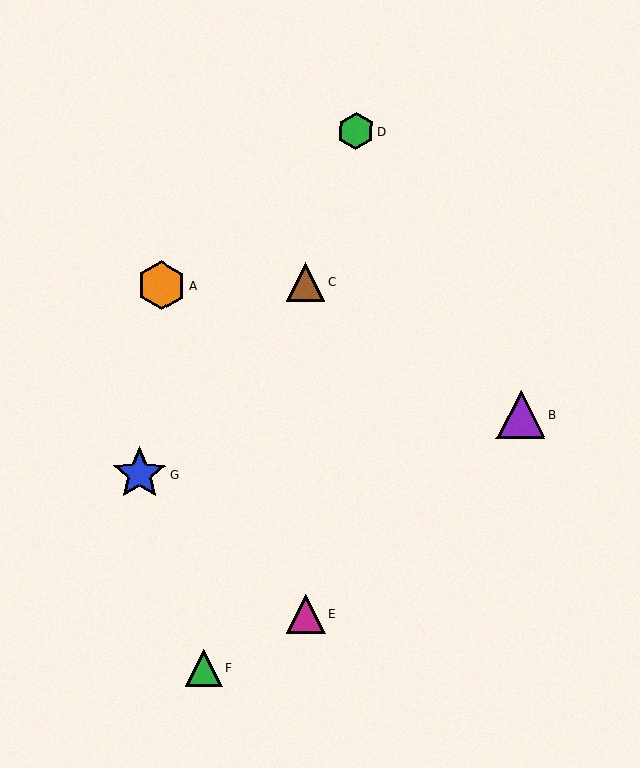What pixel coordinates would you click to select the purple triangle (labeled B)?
Click at (521, 415) to select the purple triangle B.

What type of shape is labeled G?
Shape G is a blue star.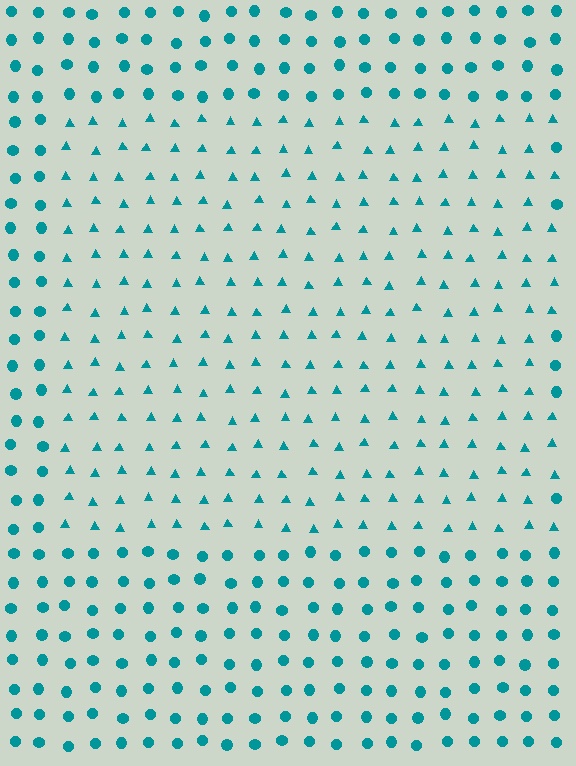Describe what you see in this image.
The image is filled with small teal elements arranged in a uniform grid. A rectangle-shaped region contains triangles, while the surrounding area contains circles. The boundary is defined purely by the change in element shape.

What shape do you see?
I see a rectangle.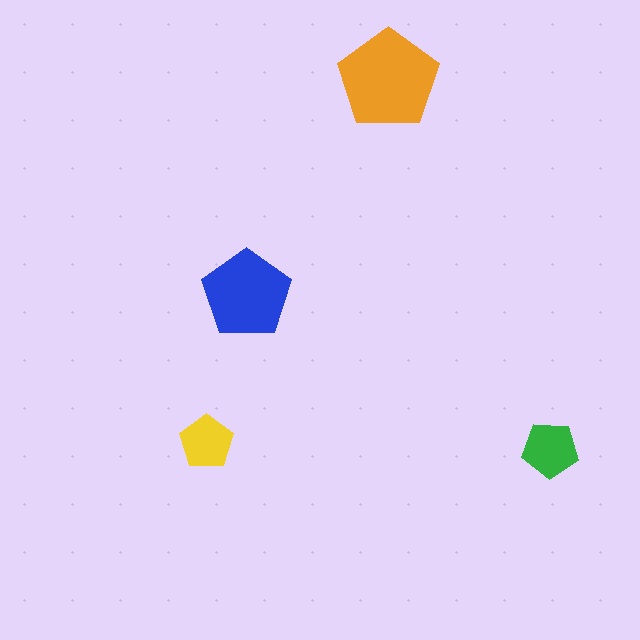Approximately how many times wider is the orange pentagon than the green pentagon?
About 2 times wider.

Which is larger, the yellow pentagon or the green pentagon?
The green one.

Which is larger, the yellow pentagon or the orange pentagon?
The orange one.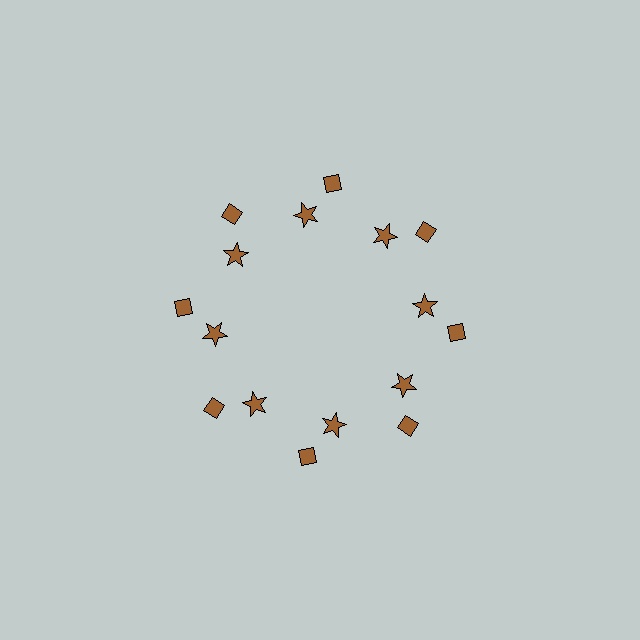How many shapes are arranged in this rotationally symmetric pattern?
There are 16 shapes, arranged in 8 groups of 2.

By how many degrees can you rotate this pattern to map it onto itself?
The pattern maps onto itself every 45 degrees of rotation.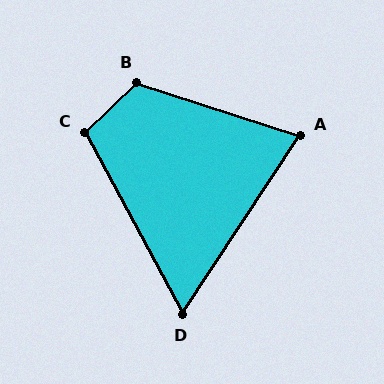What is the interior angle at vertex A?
Approximately 74 degrees (acute).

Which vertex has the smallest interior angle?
D, at approximately 62 degrees.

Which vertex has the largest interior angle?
B, at approximately 118 degrees.